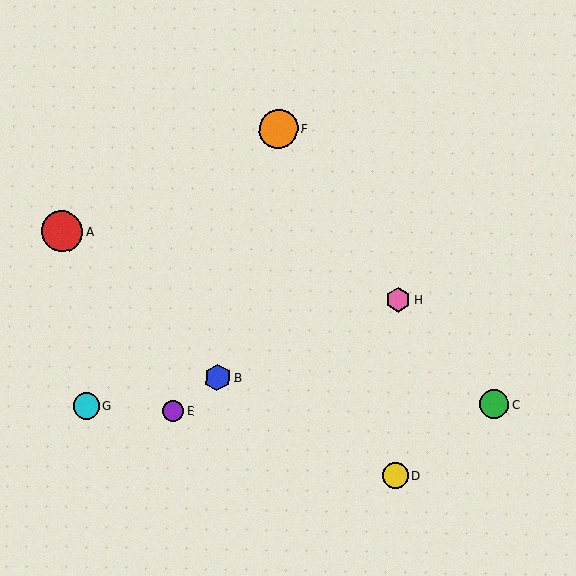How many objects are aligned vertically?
2 objects (D, H) are aligned vertically.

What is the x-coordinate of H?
Object H is at x≈398.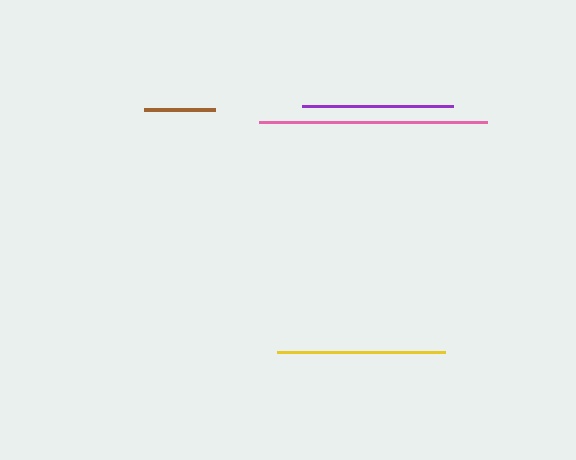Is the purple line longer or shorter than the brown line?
The purple line is longer than the brown line.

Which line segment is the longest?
The pink line is the longest at approximately 228 pixels.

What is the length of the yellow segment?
The yellow segment is approximately 168 pixels long.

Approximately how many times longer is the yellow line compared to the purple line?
The yellow line is approximately 1.1 times the length of the purple line.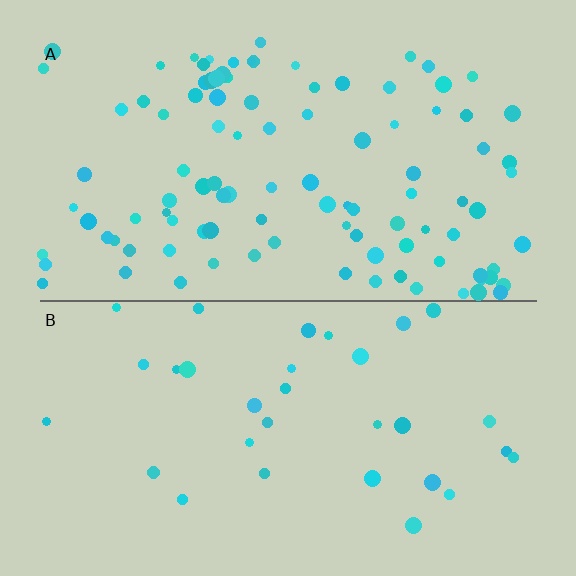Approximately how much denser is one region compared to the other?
Approximately 3.2× — region A over region B.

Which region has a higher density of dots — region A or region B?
A (the top).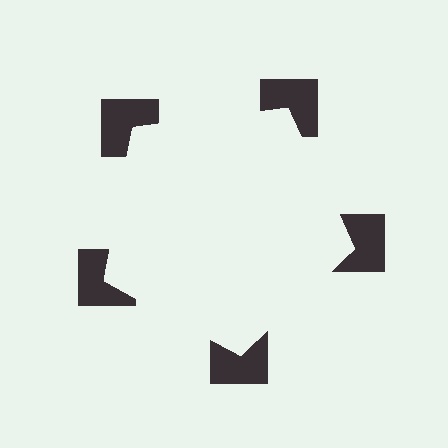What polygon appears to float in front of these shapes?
An illusory pentagon — its edges are inferred from the aligned wedge cuts in the notched squares, not physically drawn.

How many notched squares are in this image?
There are 5 — one at each vertex of the illusory pentagon.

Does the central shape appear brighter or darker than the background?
It typically appears slightly brighter than the background, even though no actual brightness change is drawn.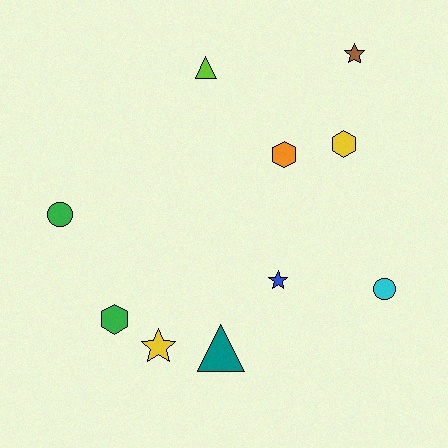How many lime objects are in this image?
There is 1 lime object.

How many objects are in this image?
There are 10 objects.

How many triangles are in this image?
There are 2 triangles.